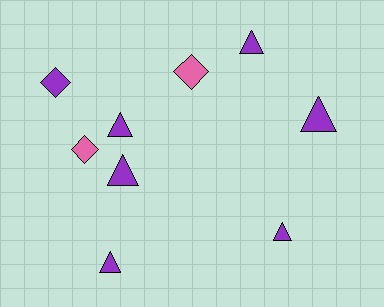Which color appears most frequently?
Purple, with 7 objects.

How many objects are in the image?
There are 9 objects.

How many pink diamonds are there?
There are 2 pink diamonds.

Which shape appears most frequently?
Triangle, with 6 objects.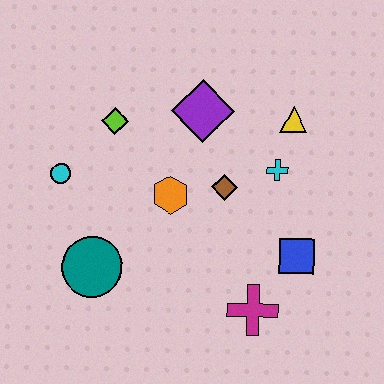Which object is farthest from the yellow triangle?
The teal circle is farthest from the yellow triangle.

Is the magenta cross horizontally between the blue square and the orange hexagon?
Yes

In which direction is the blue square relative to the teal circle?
The blue square is to the right of the teal circle.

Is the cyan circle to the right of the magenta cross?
No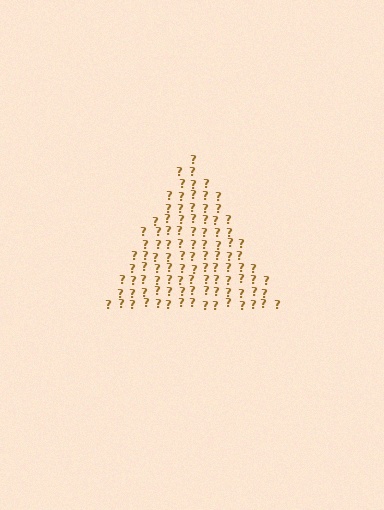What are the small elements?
The small elements are question marks.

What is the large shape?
The large shape is a triangle.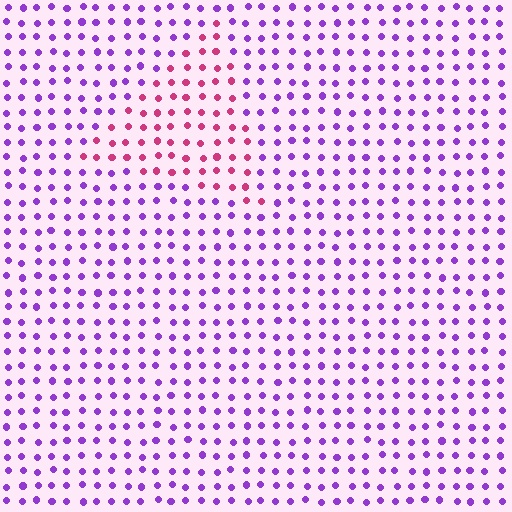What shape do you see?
I see a triangle.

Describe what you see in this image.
The image is filled with small purple elements in a uniform arrangement. A triangle-shaped region is visible where the elements are tinted to a slightly different hue, forming a subtle color boundary.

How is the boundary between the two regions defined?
The boundary is defined purely by a slight shift in hue (about 56 degrees). Spacing, size, and orientation are identical on both sides.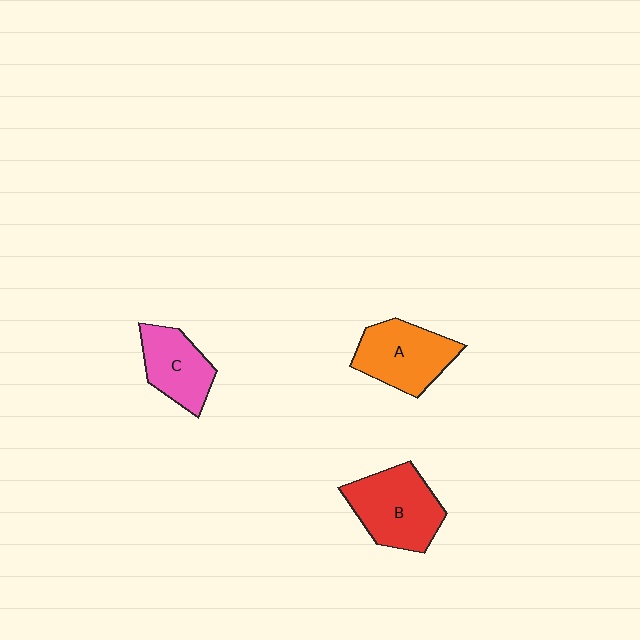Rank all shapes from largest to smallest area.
From largest to smallest: B (red), A (orange), C (pink).